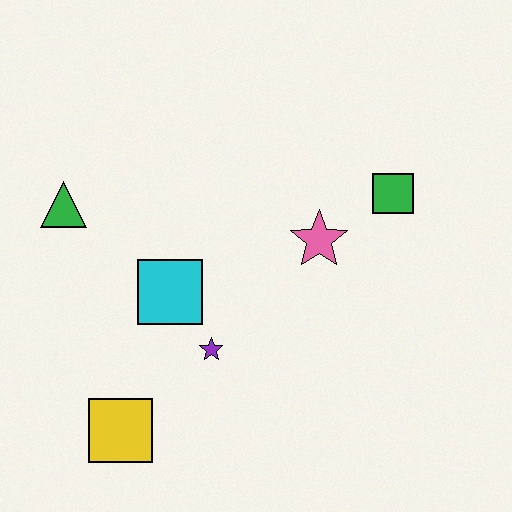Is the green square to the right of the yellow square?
Yes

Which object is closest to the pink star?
The green square is closest to the pink star.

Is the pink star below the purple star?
No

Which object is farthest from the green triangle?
The green square is farthest from the green triangle.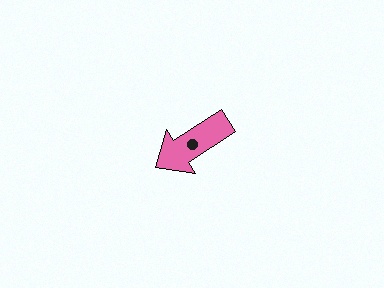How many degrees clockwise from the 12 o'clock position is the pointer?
Approximately 237 degrees.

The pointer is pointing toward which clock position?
Roughly 8 o'clock.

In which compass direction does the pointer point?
Southwest.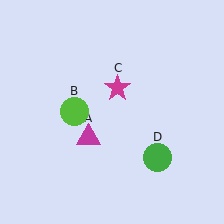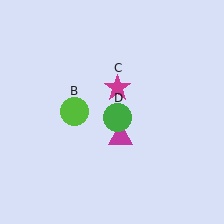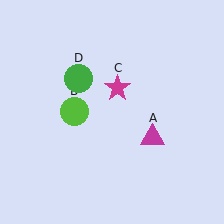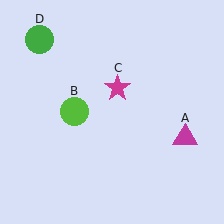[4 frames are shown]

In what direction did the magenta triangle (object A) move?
The magenta triangle (object A) moved right.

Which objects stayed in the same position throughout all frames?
Lime circle (object B) and magenta star (object C) remained stationary.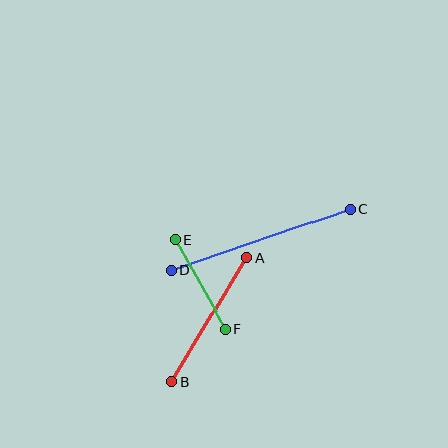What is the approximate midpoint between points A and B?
The midpoint is at approximately (209, 320) pixels.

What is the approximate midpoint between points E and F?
The midpoint is at approximately (200, 284) pixels.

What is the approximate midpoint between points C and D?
The midpoint is at approximately (261, 239) pixels.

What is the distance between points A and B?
The distance is approximately 144 pixels.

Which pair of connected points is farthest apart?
Points C and D are farthest apart.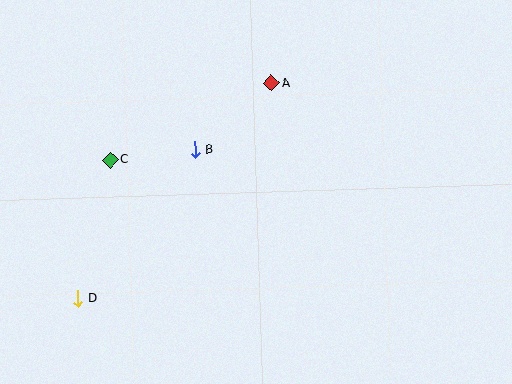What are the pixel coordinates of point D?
Point D is at (78, 299).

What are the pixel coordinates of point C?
Point C is at (110, 160).